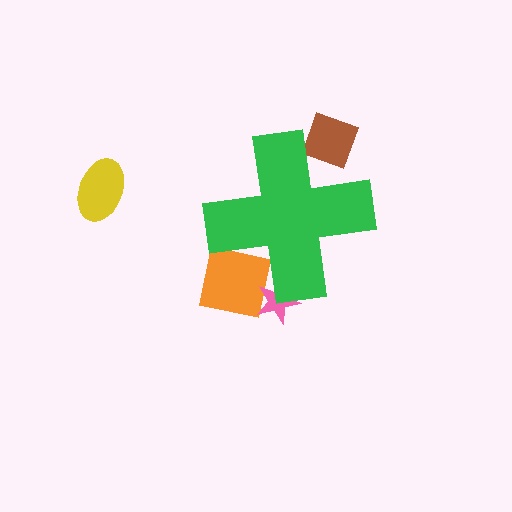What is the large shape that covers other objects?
A green cross.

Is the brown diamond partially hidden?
Yes, the brown diamond is partially hidden behind the green cross.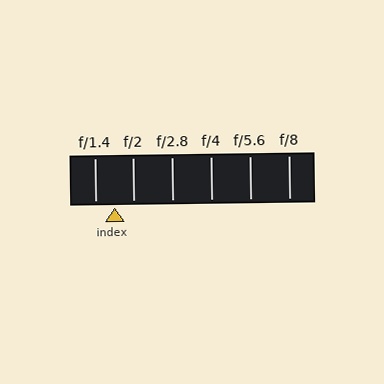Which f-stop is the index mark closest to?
The index mark is closest to f/1.4.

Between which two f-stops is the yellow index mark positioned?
The index mark is between f/1.4 and f/2.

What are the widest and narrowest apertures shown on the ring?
The widest aperture shown is f/1.4 and the narrowest is f/8.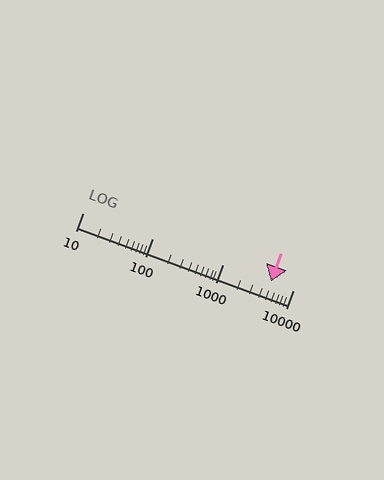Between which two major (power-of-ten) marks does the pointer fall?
The pointer is between 1000 and 10000.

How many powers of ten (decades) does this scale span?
The scale spans 3 decades, from 10 to 10000.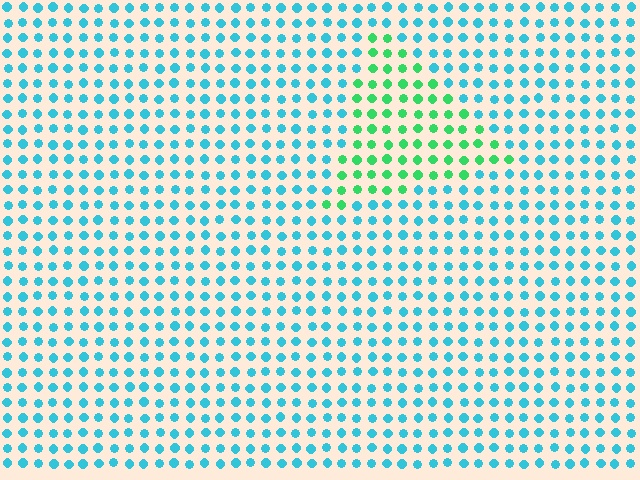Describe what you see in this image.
The image is filled with small cyan elements in a uniform arrangement. A triangle-shaped region is visible where the elements are tinted to a slightly different hue, forming a subtle color boundary.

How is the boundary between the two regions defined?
The boundary is defined purely by a slight shift in hue (about 50 degrees). Spacing, size, and orientation are identical on both sides.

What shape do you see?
I see a triangle.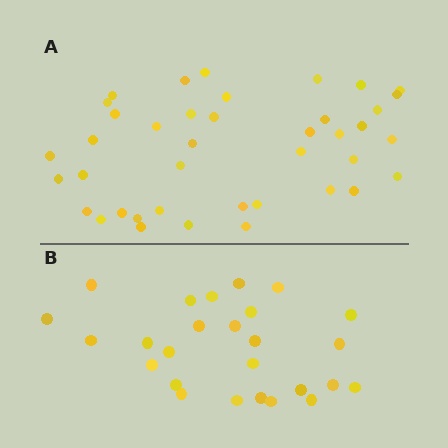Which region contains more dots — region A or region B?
Region A (the top region) has more dots.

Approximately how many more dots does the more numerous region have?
Region A has approximately 15 more dots than region B.